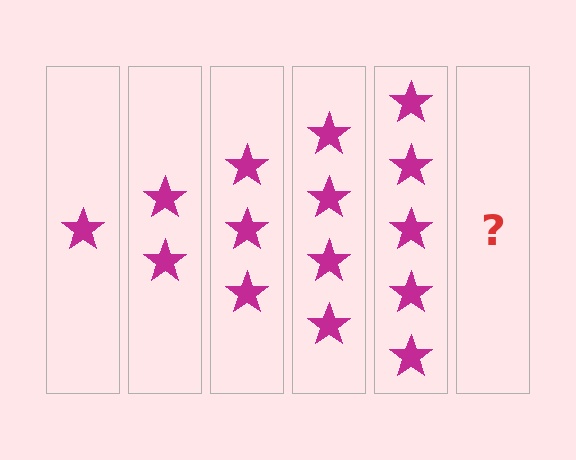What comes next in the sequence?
The next element should be 6 stars.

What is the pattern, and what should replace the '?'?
The pattern is that each step adds one more star. The '?' should be 6 stars.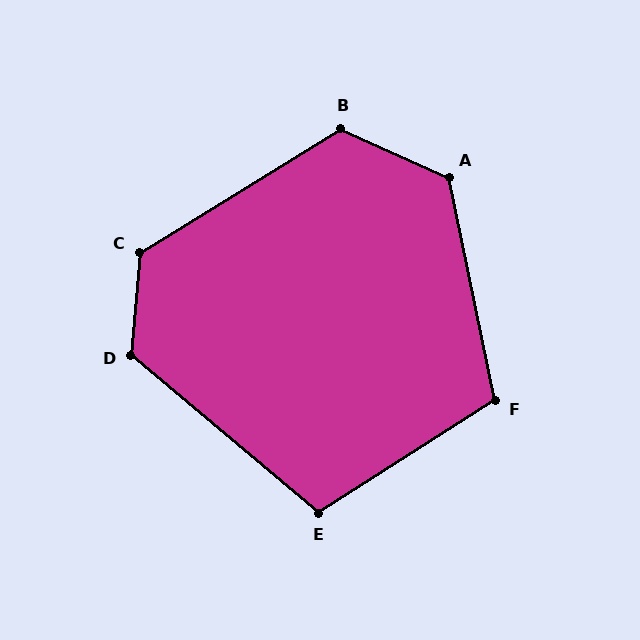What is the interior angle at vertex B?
Approximately 124 degrees (obtuse).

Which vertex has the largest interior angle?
C, at approximately 127 degrees.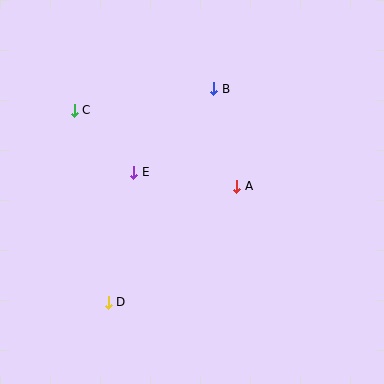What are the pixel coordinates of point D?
Point D is at (108, 302).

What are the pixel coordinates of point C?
Point C is at (74, 110).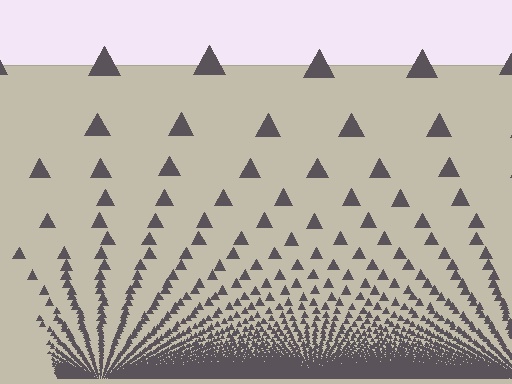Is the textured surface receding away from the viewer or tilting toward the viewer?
The surface appears to tilt toward the viewer. Texture elements get larger and sparser toward the top.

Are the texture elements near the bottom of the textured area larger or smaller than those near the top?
Smaller. The gradient is inverted — elements near the bottom are smaller and denser.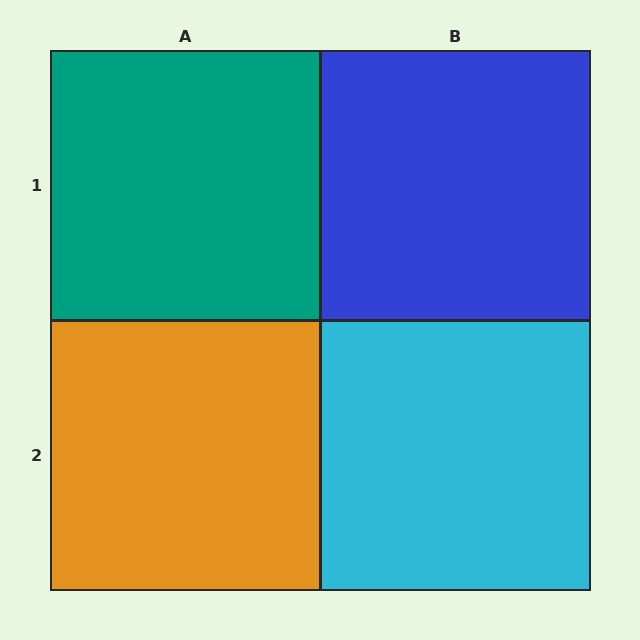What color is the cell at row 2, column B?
Cyan.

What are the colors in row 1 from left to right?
Teal, blue.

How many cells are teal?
1 cell is teal.